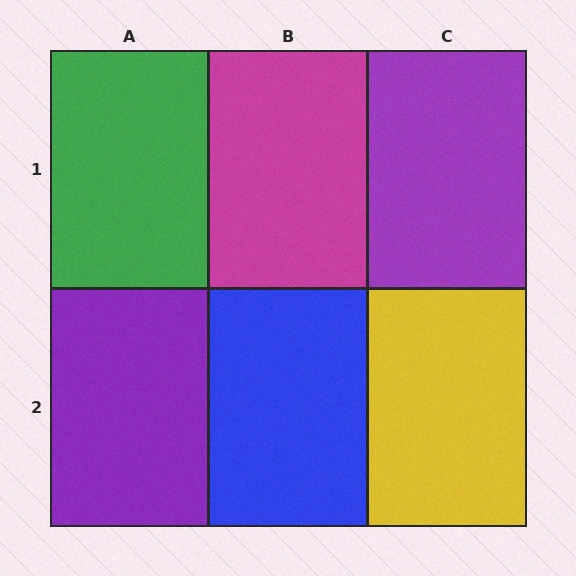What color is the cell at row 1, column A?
Green.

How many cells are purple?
2 cells are purple.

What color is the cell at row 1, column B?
Magenta.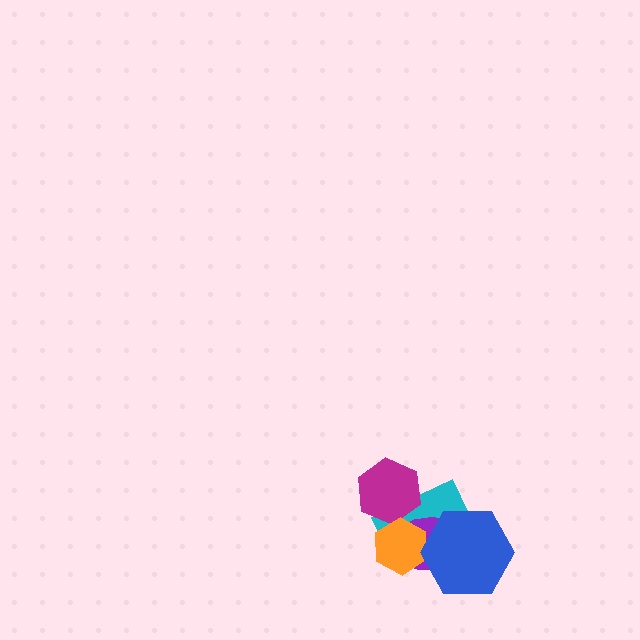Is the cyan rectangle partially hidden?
Yes, it is partially covered by another shape.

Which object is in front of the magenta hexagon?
The orange hexagon is in front of the magenta hexagon.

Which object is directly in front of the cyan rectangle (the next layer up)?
The purple ellipse is directly in front of the cyan rectangle.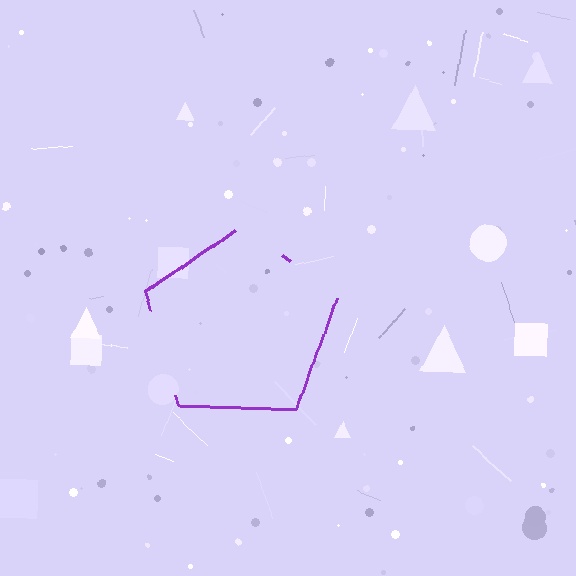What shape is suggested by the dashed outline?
The dashed outline suggests a pentagon.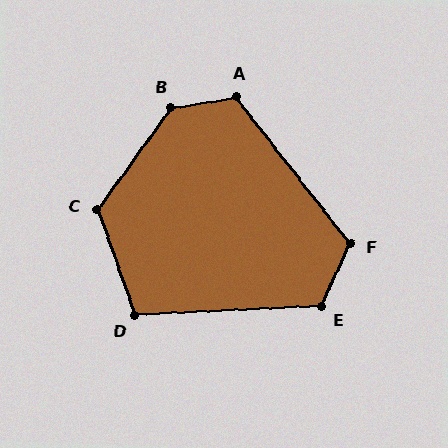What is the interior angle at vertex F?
Approximately 118 degrees (obtuse).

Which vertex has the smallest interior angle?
D, at approximately 107 degrees.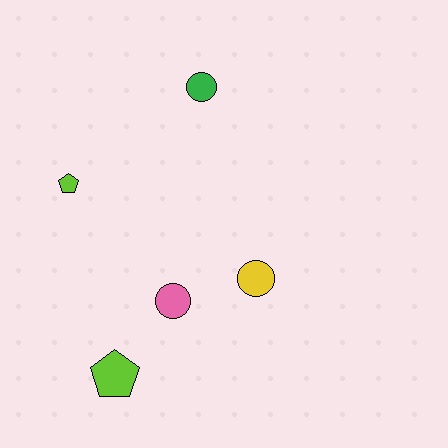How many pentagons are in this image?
There are 2 pentagons.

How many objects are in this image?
There are 5 objects.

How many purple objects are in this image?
There are no purple objects.